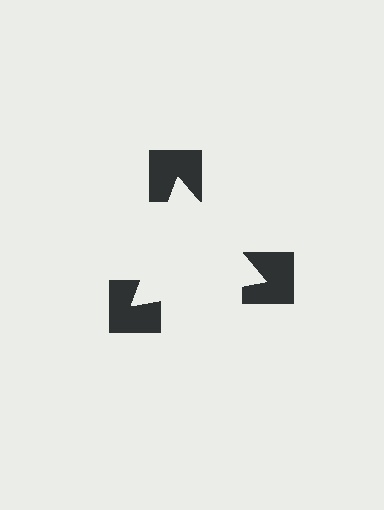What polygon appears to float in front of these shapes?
An illusory triangle — its edges are inferred from the aligned wedge cuts in the notched squares, not physically drawn.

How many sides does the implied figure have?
3 sides.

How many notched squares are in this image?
There are 3 — one at each vertex of the illusory triangle.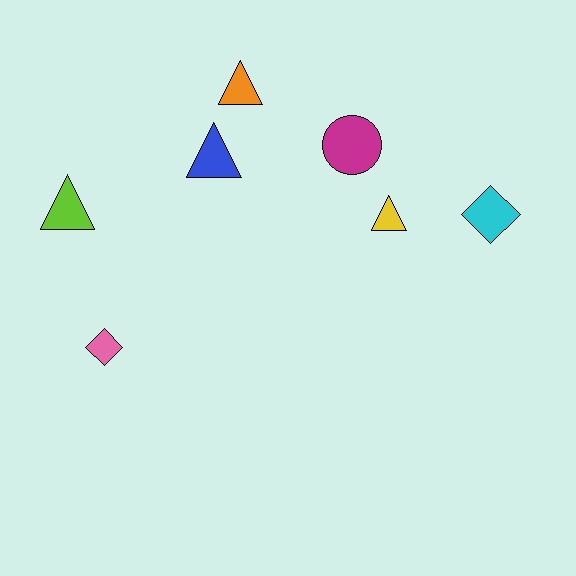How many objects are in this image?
There are 7 objects.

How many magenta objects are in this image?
There is 1 magenta object.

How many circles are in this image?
There is 1 circle.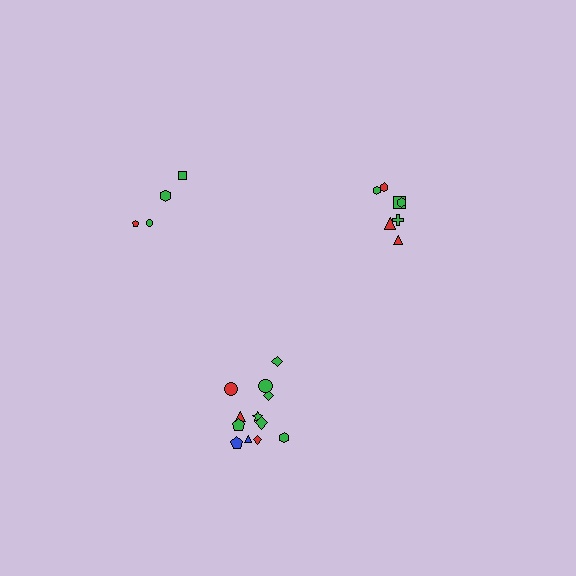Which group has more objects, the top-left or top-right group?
The top-right group.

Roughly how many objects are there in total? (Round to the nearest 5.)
Roughly 25 objects in total.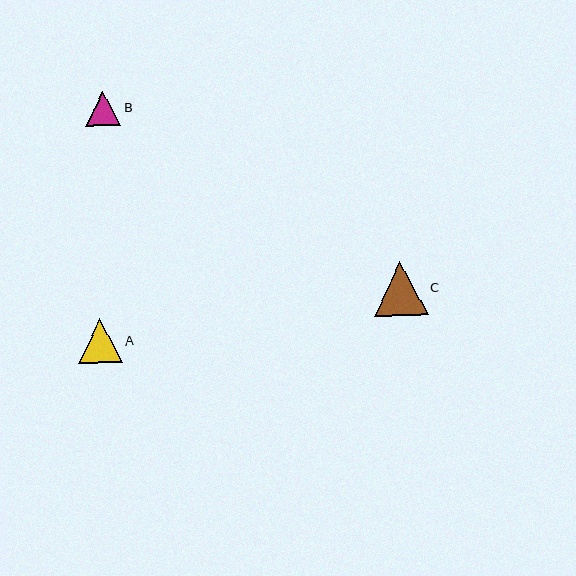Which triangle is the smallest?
Triangle B is the smallest with a size of approximately 35 pixels.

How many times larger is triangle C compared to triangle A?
Triangle C is approximately 1.2 times the size of triangle A.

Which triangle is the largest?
Triangle C is the largest with a size of approximately 54 pixels.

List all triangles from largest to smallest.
From largest to smallest: C, A, B.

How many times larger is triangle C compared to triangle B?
Triangle C is approximately 1.6 times the size of triangle B.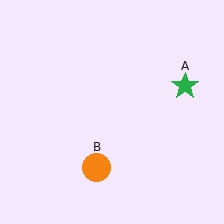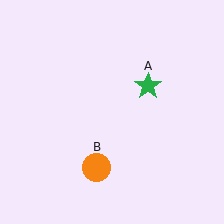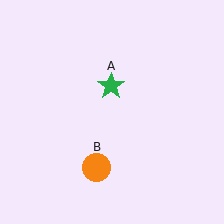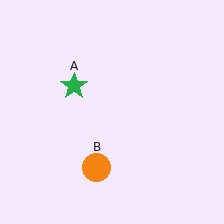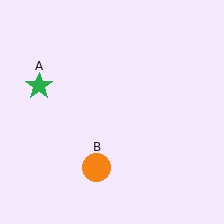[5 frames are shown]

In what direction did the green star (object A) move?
The green star (object A) moved left.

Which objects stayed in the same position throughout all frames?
Orange circle (object B) remained stationary.